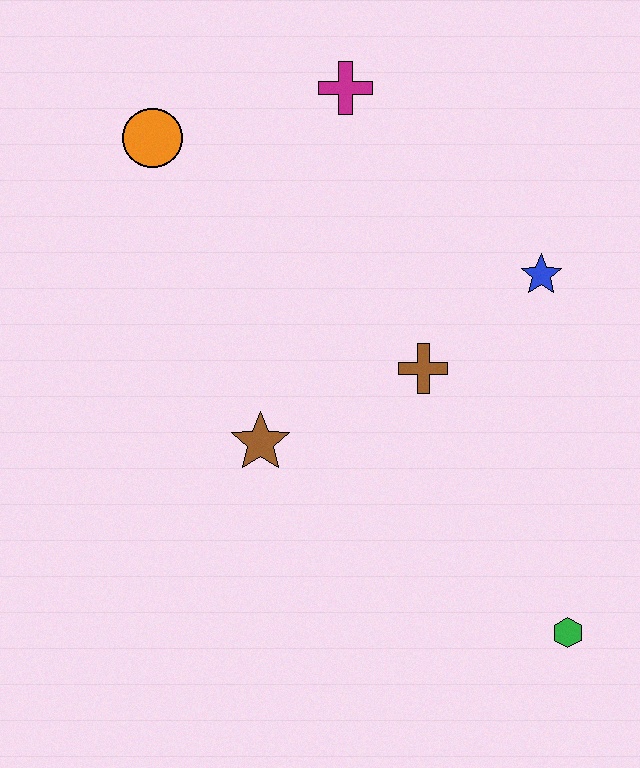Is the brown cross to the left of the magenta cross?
No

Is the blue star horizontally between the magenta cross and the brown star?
No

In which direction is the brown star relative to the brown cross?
The brown star is to the left of the brown cross.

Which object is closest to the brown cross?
The blue star is closest to the brown cross.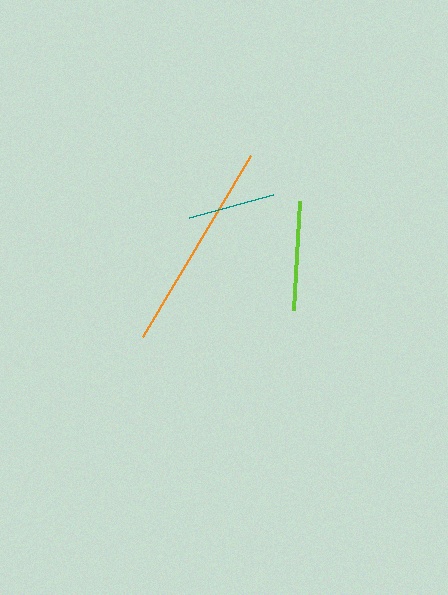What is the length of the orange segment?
The orange segment is approximately 211 pixels long.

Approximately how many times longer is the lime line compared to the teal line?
The lime line is approximately 1.3 times the length of the teal line.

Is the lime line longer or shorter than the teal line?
The lime line is longer than the teal line.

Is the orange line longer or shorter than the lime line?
The orange line is longer than the lime line.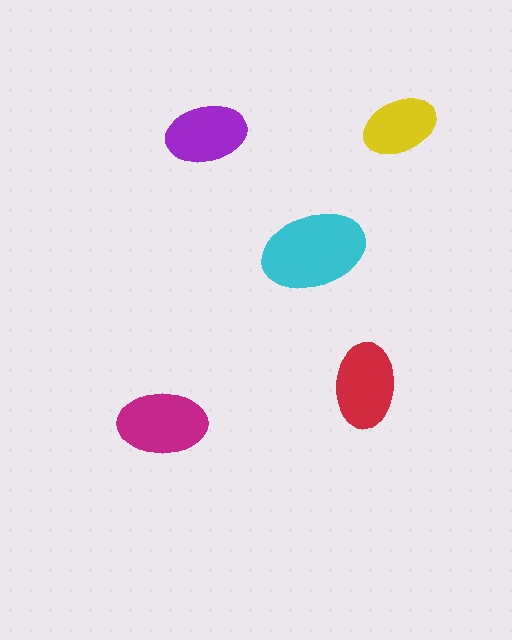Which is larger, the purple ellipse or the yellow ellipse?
The purple one.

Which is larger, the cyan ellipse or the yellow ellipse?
The cyan one.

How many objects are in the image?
There are 5 objects in the image.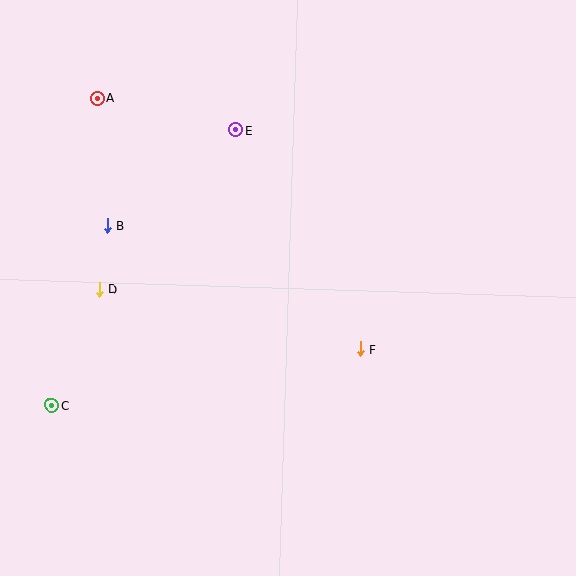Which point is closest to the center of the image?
Point F at (360, 349) is closest to the center.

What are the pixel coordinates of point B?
Point B is at (107, 225).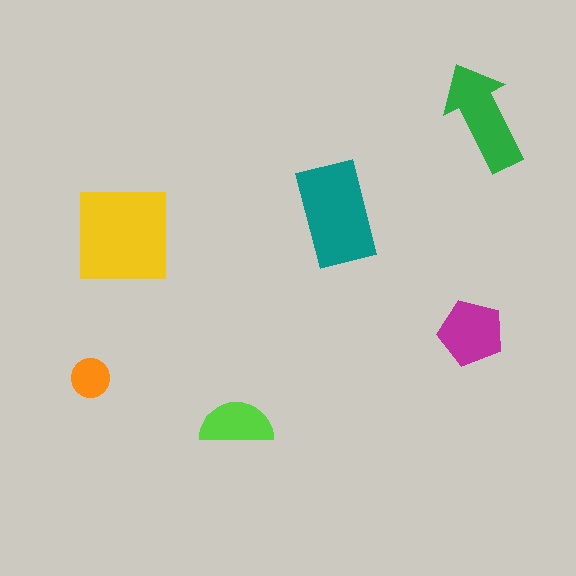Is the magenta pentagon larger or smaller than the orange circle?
Larger.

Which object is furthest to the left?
The orange circle is leftmost.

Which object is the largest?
The yellow square.